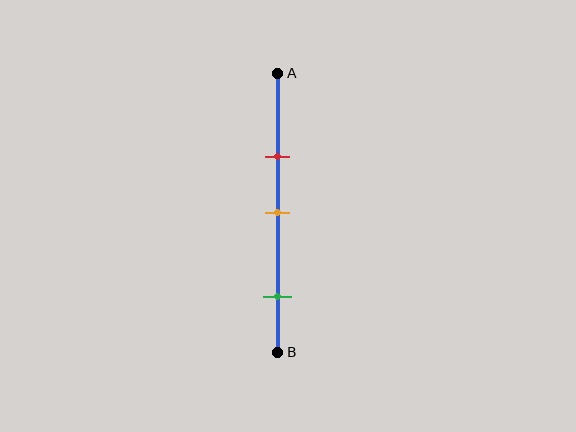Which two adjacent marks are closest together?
The red and orange marks are the closest adjacent pair.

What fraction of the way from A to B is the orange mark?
The orange mark is approximately 50% (0.5) of the way from A to B.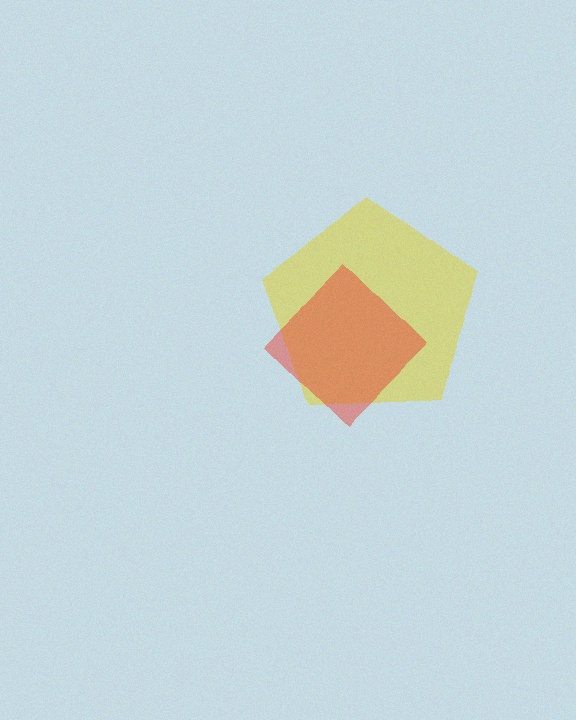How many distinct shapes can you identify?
There are 2 distinct shapes: a yellow pentagon, a red diamond.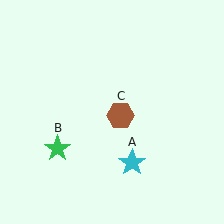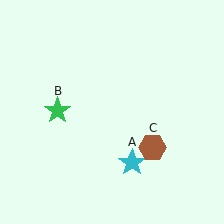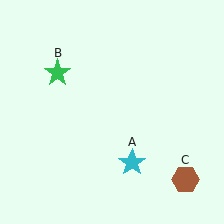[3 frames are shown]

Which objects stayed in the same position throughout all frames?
Cyan star (object A) remained stationary.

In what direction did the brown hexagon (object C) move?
The brown hexagon (object C) moved down and to the right.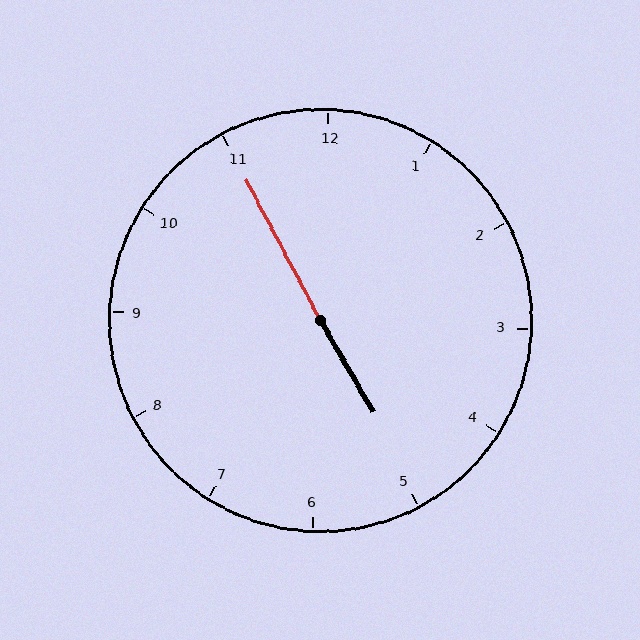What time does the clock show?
4:55.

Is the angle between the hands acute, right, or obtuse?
It is obtuse.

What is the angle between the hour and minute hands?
Approximately 178 degrees.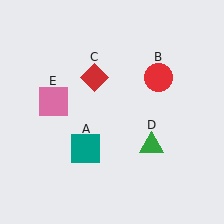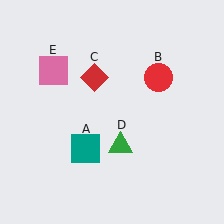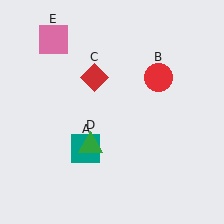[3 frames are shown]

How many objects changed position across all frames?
2 objects changed position: green triangle (object D), pink square (object E).